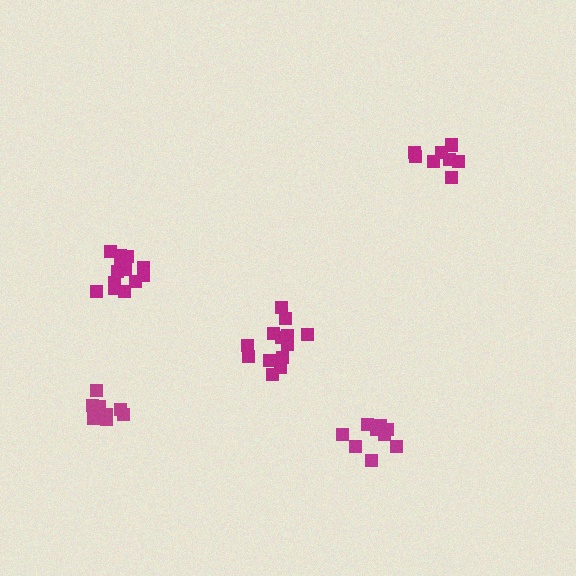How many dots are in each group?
Group 1: 13 dots, Group 2: 8 dots, Group 3: 13 dots, Group 4: 9 dots, Group 5: 8 dots (51 total).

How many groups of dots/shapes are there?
There are 5 groups.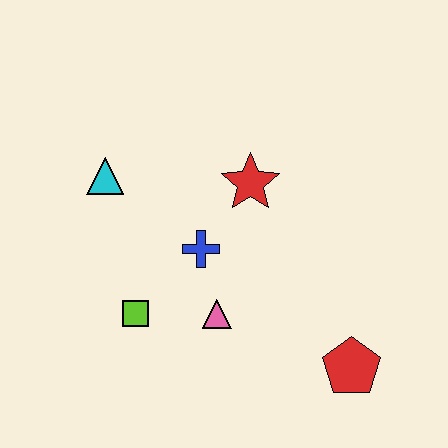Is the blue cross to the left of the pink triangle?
Yes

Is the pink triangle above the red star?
No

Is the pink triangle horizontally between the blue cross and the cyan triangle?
No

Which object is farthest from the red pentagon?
The cyan triangle is farthest from the red pentagon.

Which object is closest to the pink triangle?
The blue cross is closest to the pink triangle.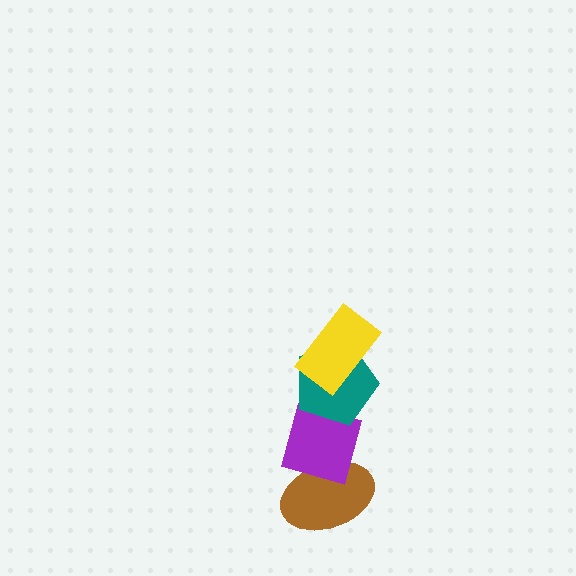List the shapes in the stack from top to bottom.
From top to bottom: the yellow rectangle, the teal pentagon, the purple diamond, the brown ellipse.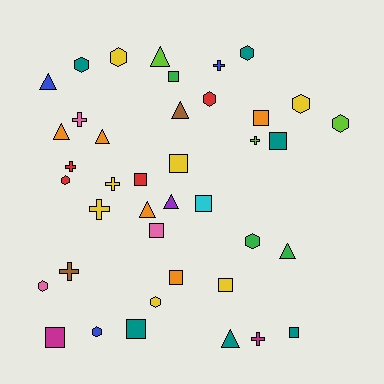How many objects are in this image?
There are 40 objects.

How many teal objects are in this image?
There are 6 teal objects.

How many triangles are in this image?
There are 9 triangles.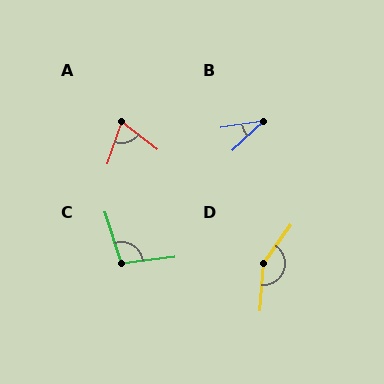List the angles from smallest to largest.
B (34°), A (71°), C (101°), D (149°).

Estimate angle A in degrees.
Approximately 71 degrees.